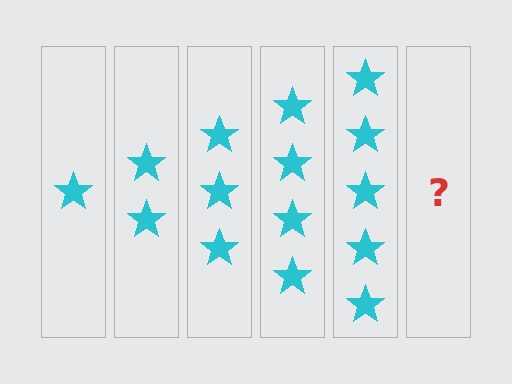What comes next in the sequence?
The next element should be 6 stars.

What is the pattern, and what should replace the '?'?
The pattern is that each step adds one more star. The '?' should be 6 stars.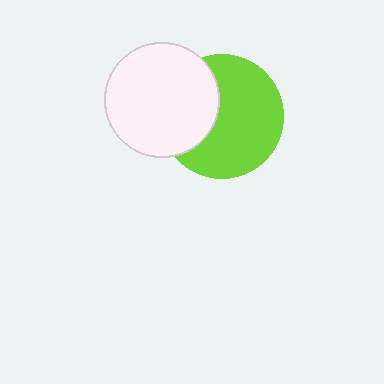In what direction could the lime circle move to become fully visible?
The lime circle could move right. That would shift it out from behind the white circle entirely.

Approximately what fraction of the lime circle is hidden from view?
Roughly 34% of the lime circle is hidden behind the white circle.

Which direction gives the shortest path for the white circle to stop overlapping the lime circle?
Moving left gives the shortest separation.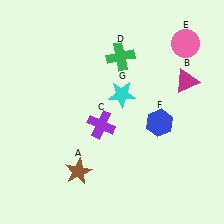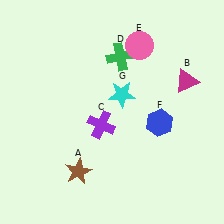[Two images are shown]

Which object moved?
The pink circle (E) moved left.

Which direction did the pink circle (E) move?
The pink circle (E) moved left.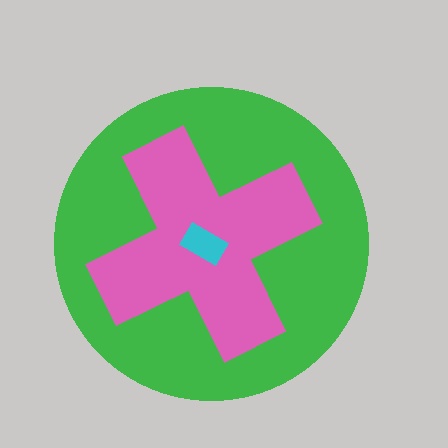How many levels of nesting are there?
3.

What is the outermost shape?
The green circle.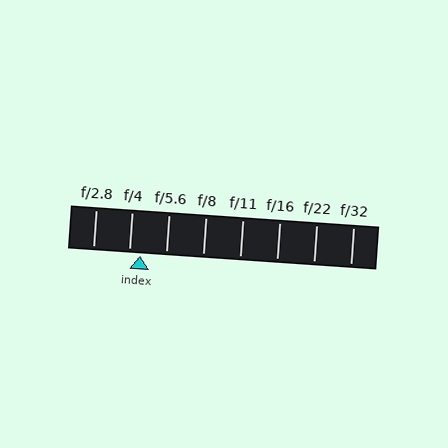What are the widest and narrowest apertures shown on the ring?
The widest aperture shown is f/2.8 and the narrowest is f/32.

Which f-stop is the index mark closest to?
The index mark is closest to f/4.